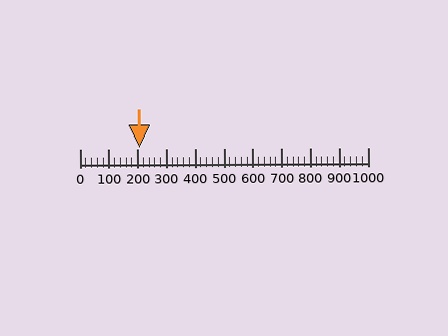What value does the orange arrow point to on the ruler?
The orange arrow points to approximately 206.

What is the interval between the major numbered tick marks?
The major tick marks are spaced 100 units apart.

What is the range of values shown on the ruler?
The ruler shows values from 0 to 1000.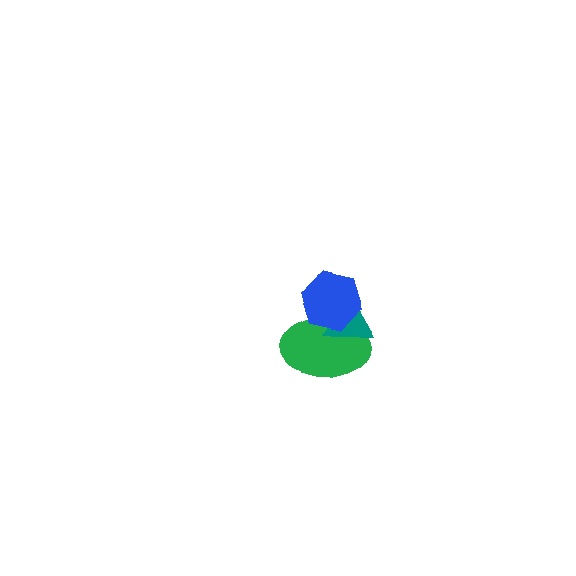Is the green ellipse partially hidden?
Yes, it is partially covered by another shape.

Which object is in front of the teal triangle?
The blue hexagon is in front of the teal triangle.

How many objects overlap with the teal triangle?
2 objects overlap with the teal triangle.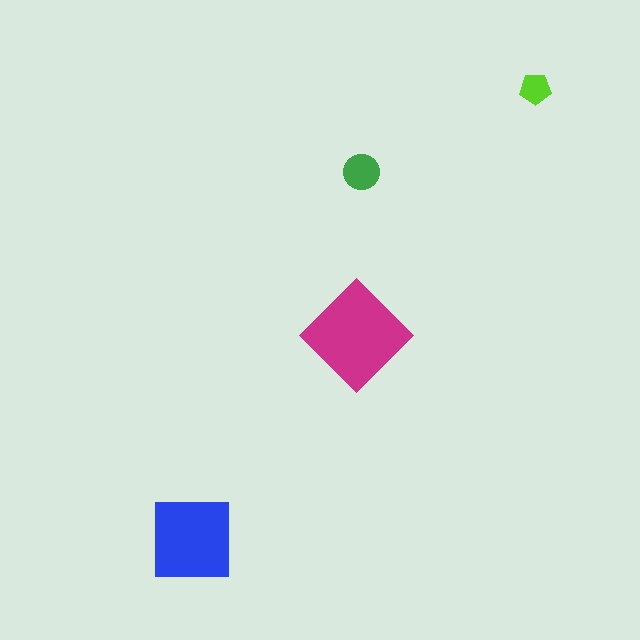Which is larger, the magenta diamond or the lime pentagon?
The magenta diamond.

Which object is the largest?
The magenta diamond.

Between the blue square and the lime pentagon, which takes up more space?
The blue square.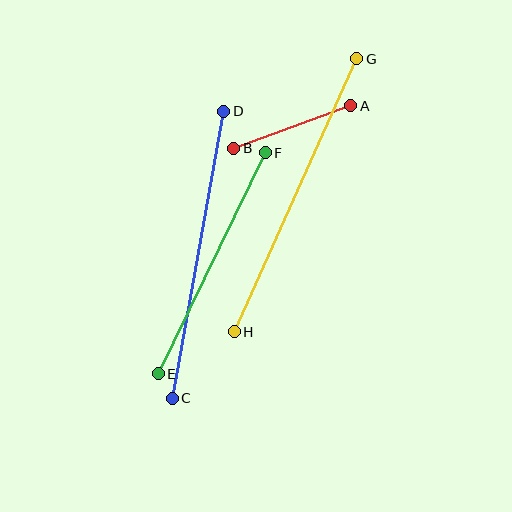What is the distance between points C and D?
The distance is approximately 292 pixels.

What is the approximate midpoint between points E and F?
The midpoint is at approximately (212, 263) pixels.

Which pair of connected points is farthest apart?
Points G and H are farthest apart.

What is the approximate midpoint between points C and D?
The midpoint is at approximately (198, 255) pixels.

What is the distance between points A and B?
The distance is approximately 124 pixels.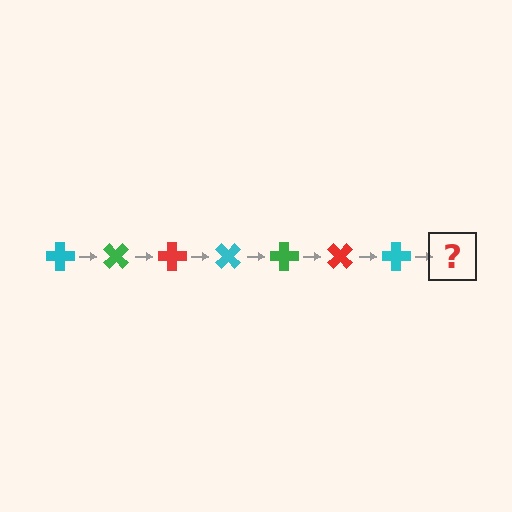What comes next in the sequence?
The next element should be a green cross, rotated 315 degrees from the start.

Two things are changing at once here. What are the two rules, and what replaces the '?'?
The two rules are that it rotates 45 degrees each step and the color cycles through cyan, green, and red. The '?' should be a green cross, rotated 315 degrees from the start.